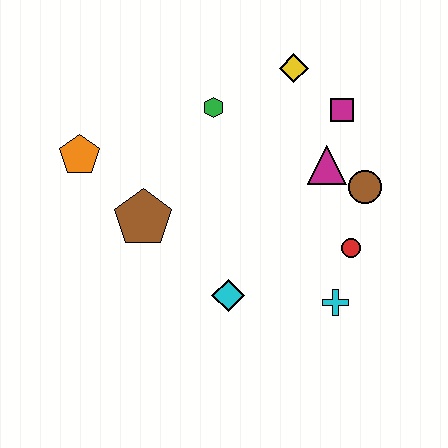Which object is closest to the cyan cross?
The red circle is closest to the cyan cross.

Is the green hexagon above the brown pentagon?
Yes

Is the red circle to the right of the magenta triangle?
Yes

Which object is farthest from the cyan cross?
The orange pentagon is farthest from the cyan cross.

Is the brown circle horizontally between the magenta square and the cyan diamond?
No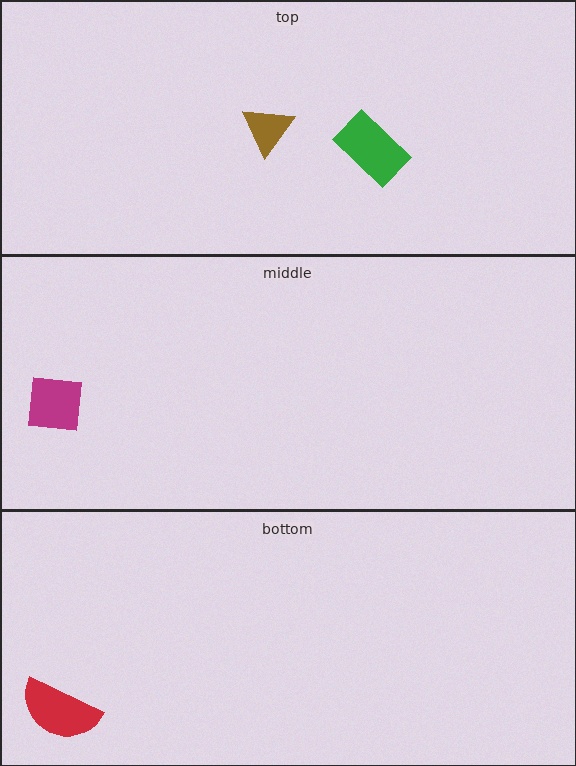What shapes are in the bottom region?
The red semicircle.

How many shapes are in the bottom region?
1.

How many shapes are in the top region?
2.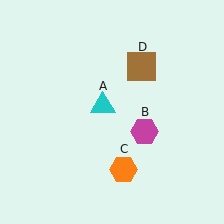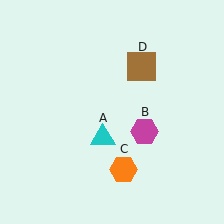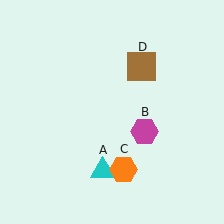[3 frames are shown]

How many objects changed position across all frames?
1 object changed position: cyan triangle (object A).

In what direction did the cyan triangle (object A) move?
The cyan triangle (object A) moved down.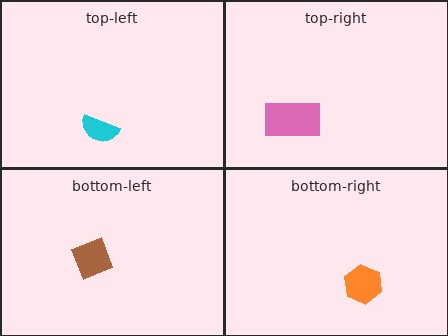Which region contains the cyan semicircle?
The top-left region.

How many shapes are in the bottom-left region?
1.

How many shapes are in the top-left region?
1.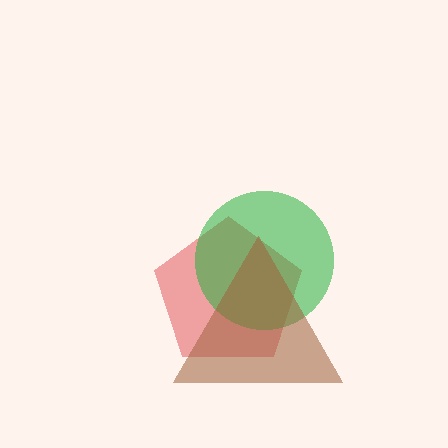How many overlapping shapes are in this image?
There are 3 overlapping shapes in the image.